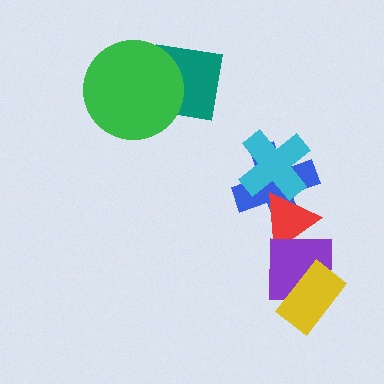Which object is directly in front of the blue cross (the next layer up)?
The red triangle is directly in front of the blue cross.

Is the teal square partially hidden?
Yes, it is partially covered by another shape.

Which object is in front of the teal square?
The green circle is in front of the teal square.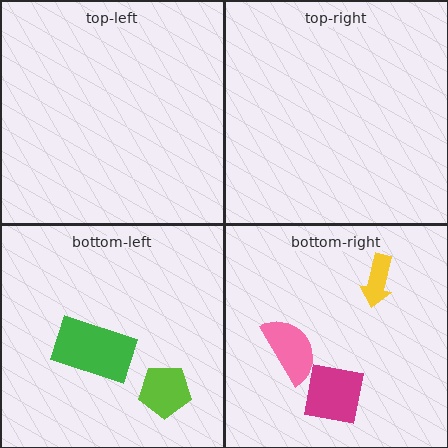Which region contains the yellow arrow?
The bottom-right region.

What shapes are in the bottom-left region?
The lime pentagon, the green rectangle.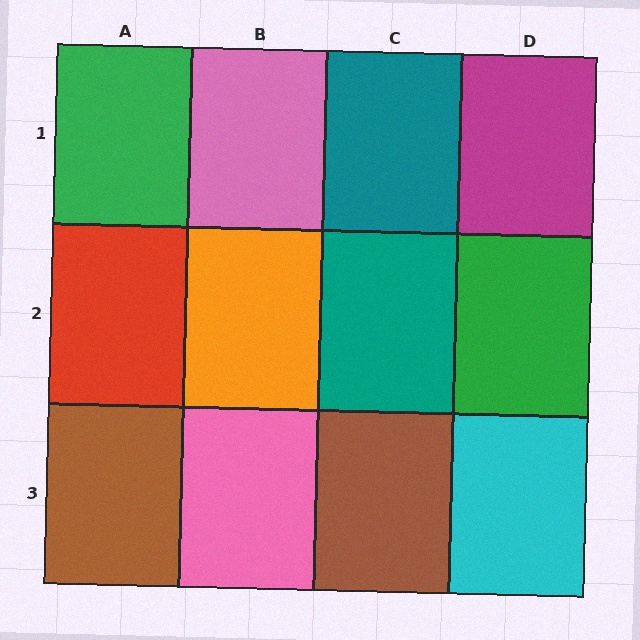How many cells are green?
2 cells are green.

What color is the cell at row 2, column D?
Green.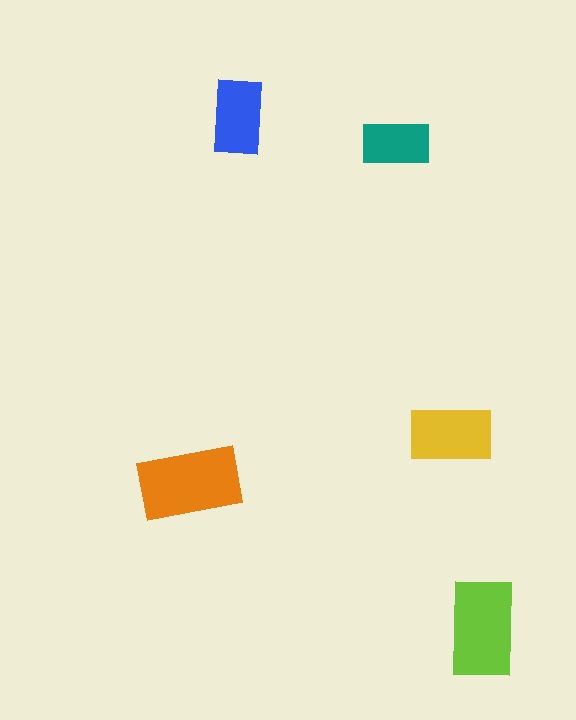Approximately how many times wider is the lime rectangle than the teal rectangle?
About 1.5 times wider.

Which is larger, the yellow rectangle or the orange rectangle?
The orange one.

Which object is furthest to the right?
The lime rectangle is rightmost.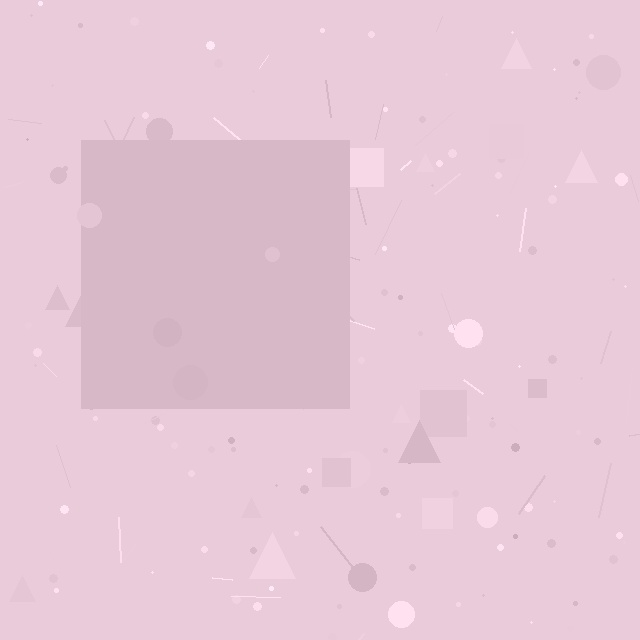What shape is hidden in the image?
A square is hidden in the image.